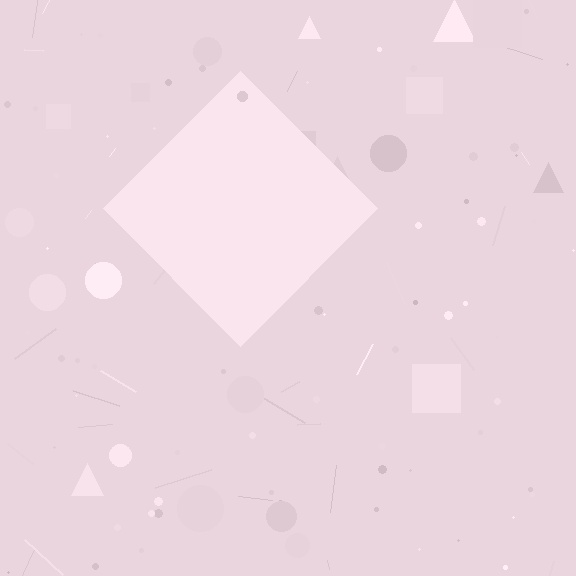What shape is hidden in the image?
A diamond is hidden in the image.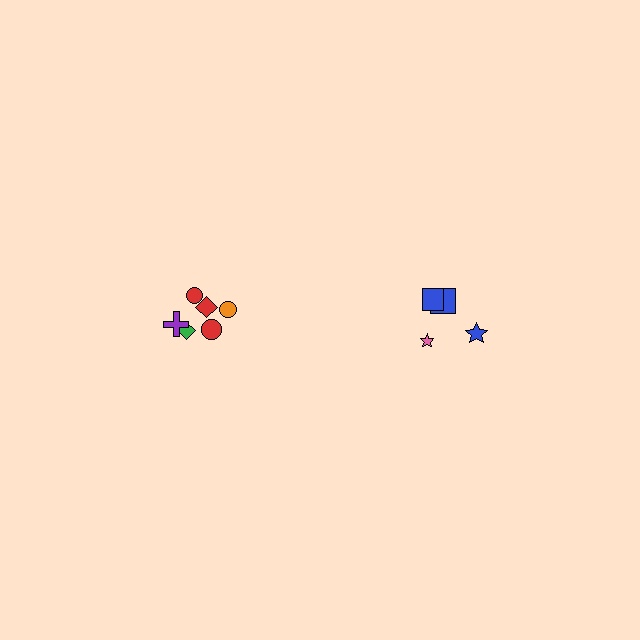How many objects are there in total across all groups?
There are 10 objects.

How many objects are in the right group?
There are 4 objects.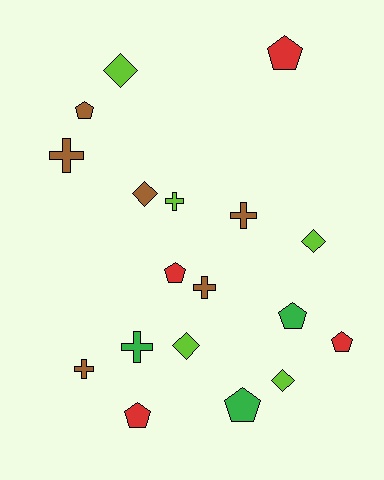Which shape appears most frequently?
Pentagon, with 7 objects.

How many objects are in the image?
There are 18 objects.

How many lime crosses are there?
There is 1 lime cross.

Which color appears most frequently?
Brown, with 6 objects.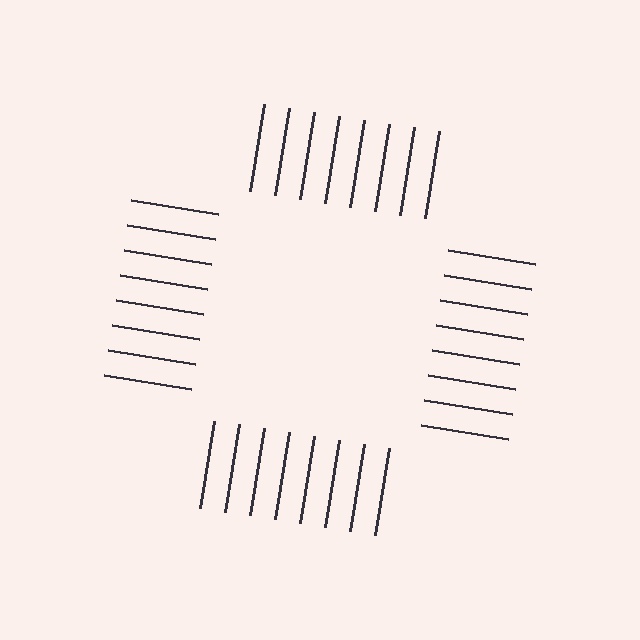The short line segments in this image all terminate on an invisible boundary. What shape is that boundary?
An illusory square — the line segments terminate on its edges but no continuous stroke is drawn.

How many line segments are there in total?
32 — 8 along each of the 4 edges.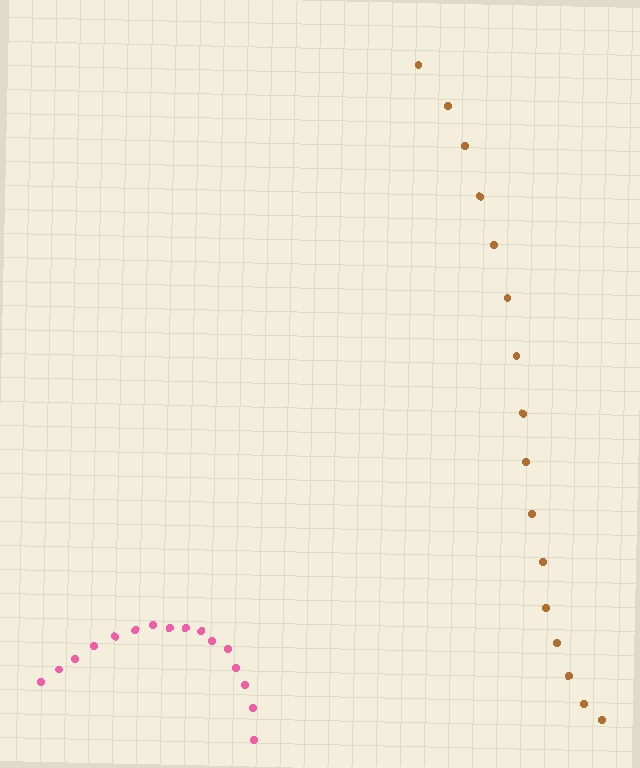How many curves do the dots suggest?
There are 2 distinct paths.